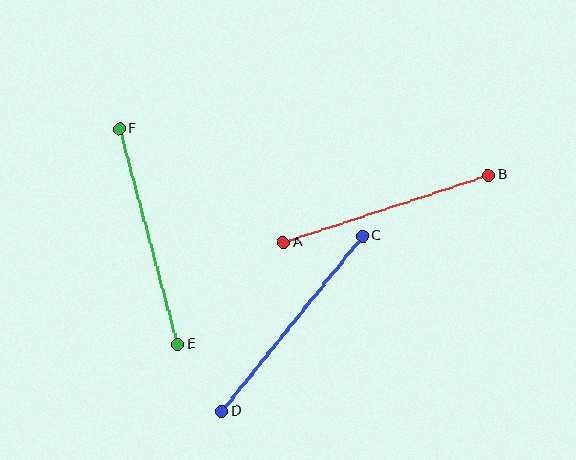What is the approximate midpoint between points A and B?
The midpoint is at approximately (386, 209) pixels.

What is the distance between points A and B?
The distance is approximately 216 pixels.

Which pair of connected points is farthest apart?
Points C and D are farthest apart.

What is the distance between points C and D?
The distance is approximately 225 pixels.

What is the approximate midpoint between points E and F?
The midpoint is at approximately (149, 237) pixels.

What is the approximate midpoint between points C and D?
The midpoint is at approximately (292, 323) pixels.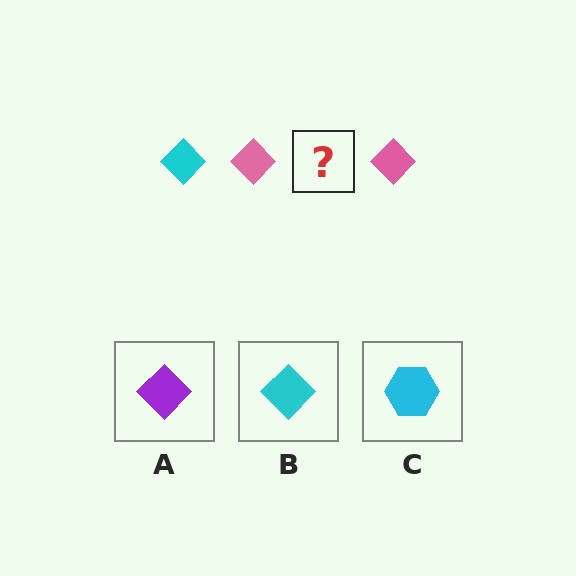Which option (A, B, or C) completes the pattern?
B.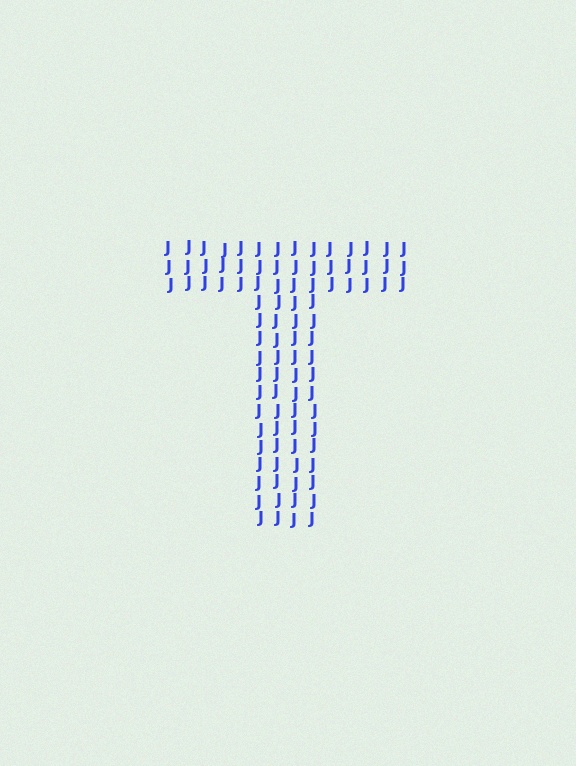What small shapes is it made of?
It is made of small letter J's.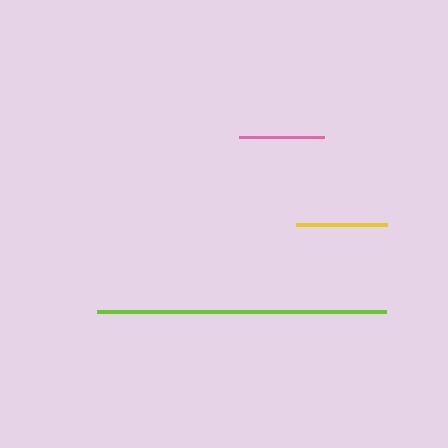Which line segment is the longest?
The lime line is the longest at approximately 289 pixels.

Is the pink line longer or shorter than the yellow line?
The yellow line is longer than the pink line.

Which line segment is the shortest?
The pink line is the shortest at approximately 86 pixels.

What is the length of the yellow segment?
The yellow segment is approximately 90 pixels long.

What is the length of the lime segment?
The lime segment is approximately 289 pixels long.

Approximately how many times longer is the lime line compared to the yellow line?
The lime line is approximately 3.2 times the length of the yellow line.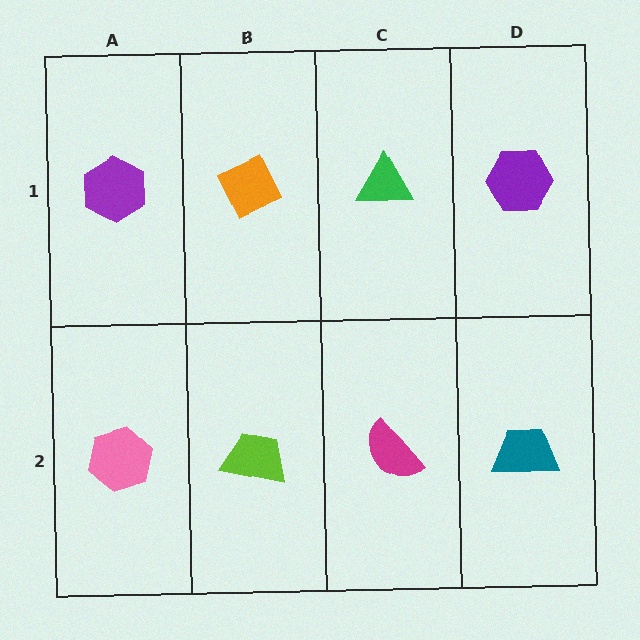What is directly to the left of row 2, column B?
A pink hexagon.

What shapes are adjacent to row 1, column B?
A lime trapezoid (row 2, column B), a purple hexagon (row 1, column A), a green triangle (row 1, column C).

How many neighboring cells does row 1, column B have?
3.